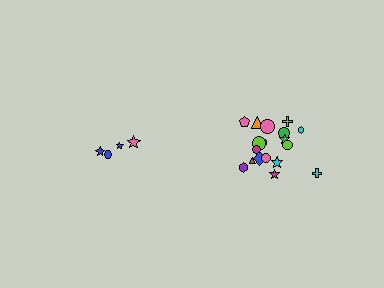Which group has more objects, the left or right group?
The right group.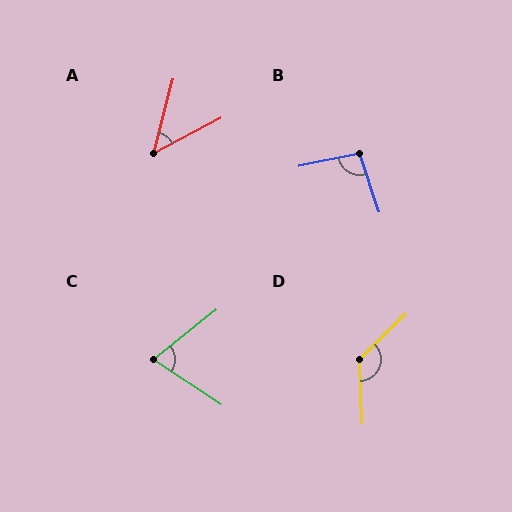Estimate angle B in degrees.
Approximately 96 degrees.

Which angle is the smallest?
A, at approximately 47 degrees.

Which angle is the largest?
D, at approximately 133 degrees.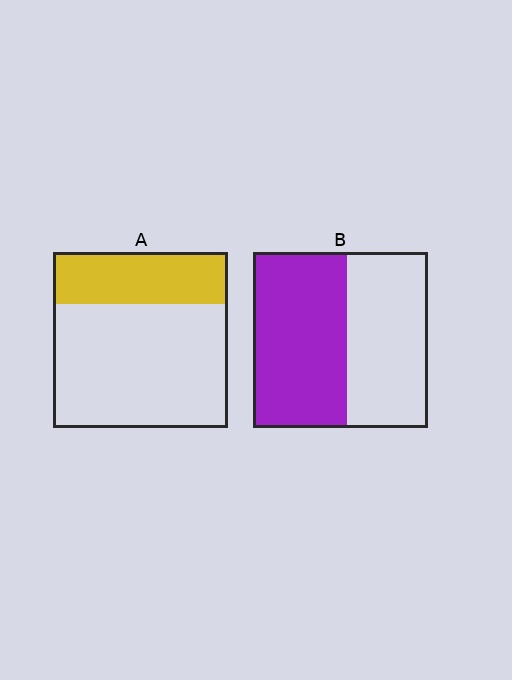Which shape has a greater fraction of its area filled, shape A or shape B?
Shape B.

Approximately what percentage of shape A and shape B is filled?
A is approximately 30% and B is approximately 55%.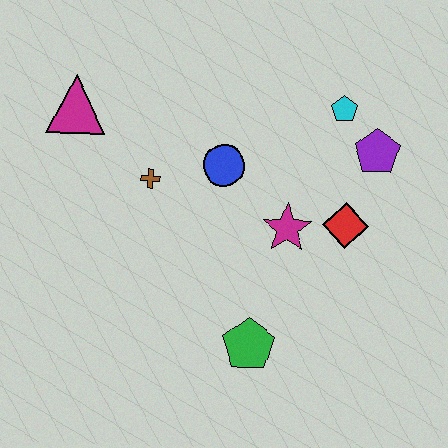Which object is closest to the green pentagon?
The magenta star is closest to the green pentagon.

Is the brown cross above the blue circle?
No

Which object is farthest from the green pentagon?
The magenta triangle is farthest from the green pentagon.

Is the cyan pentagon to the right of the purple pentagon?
No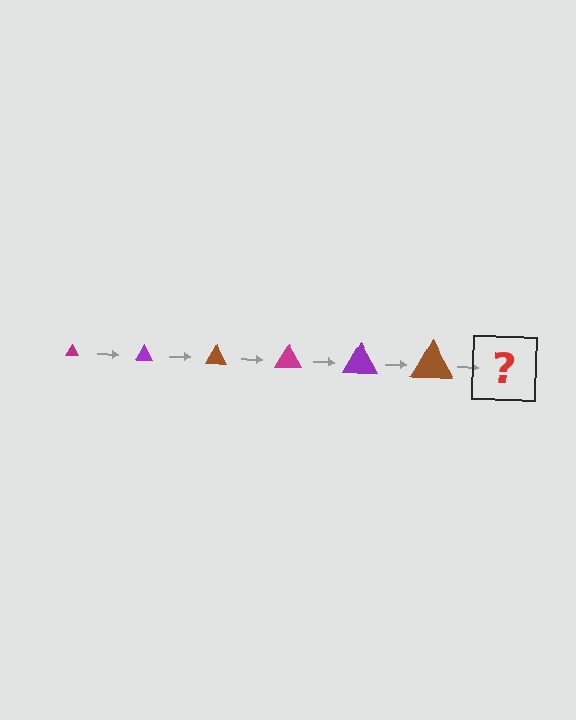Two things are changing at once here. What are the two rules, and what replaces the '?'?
The two rules are that the triangle grows larger each step and the color cycles through magenta, purple, and brown. The '?' should be a magenta triangle, larger than the previous one.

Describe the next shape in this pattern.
It should be a magenta triangle, larger than the previous one.